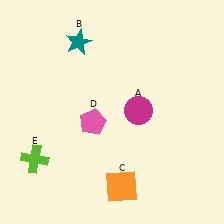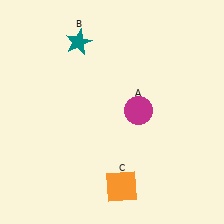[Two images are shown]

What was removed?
The lime cross (E), the pink pentagon (D) were removed in Image 2.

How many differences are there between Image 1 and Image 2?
There are 2 differences between the two images.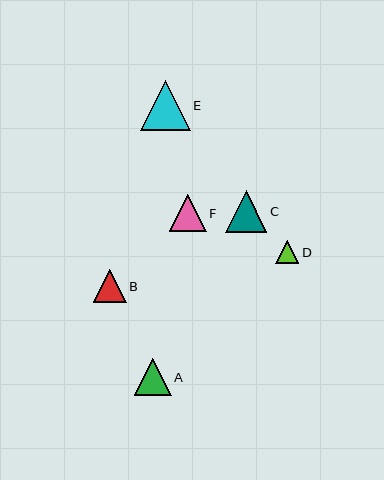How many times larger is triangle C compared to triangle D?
Triangle C is approximately 1.8 times the size of triangle D.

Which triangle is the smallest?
Triangle D is the smallest with a size of approximately 23 pixels.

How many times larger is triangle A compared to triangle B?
Triangle A is approximately 1.1 times the size of triangle B.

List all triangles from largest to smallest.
From largest to smallest: E, C, A, F, B, D.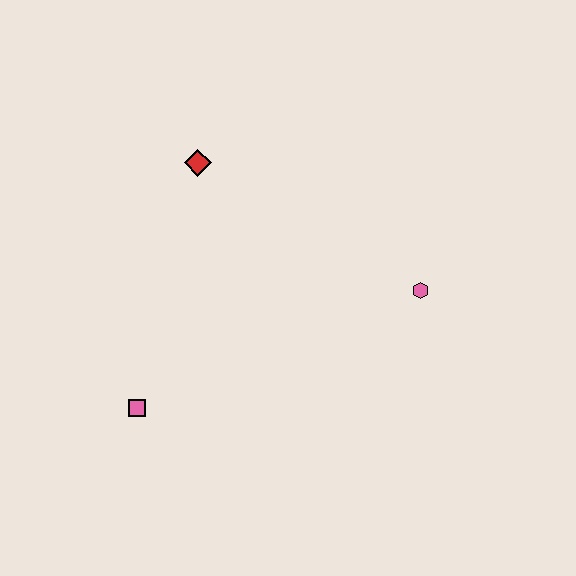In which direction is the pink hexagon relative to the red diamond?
The pink hexagon is to the right of the red diamond.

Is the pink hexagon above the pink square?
Yes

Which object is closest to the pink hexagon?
The red diamond is closest to the pink hexagon.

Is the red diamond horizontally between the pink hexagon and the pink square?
Yes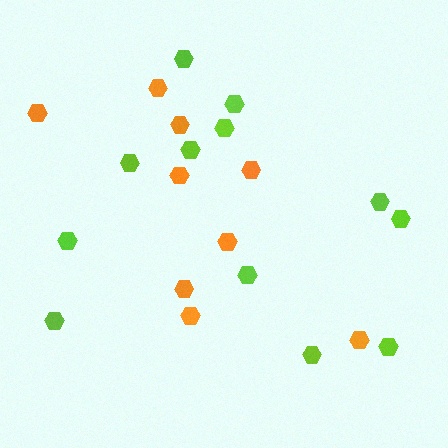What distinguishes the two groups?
There are 2 groups: one group of orange hexagons (9) and one group of lime hexagons (12).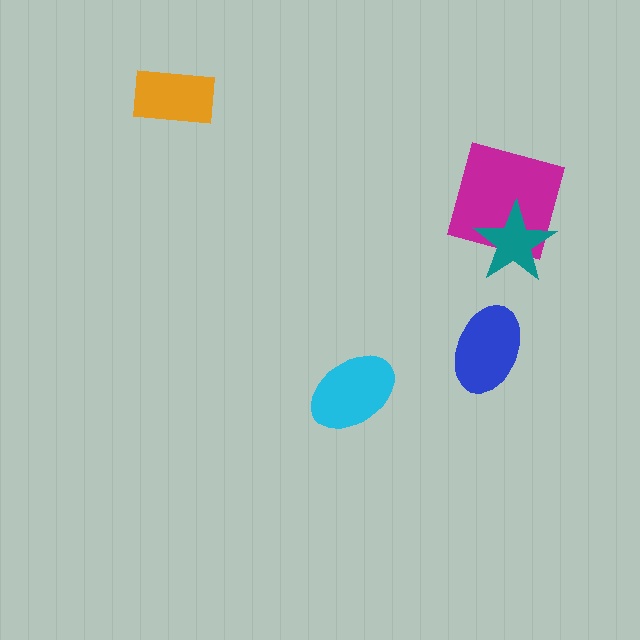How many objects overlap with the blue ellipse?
0 objects overlap with the blue ellipse.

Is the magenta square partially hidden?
Yes, it is partially covered by another shape.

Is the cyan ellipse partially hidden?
No, no other shape covers it.